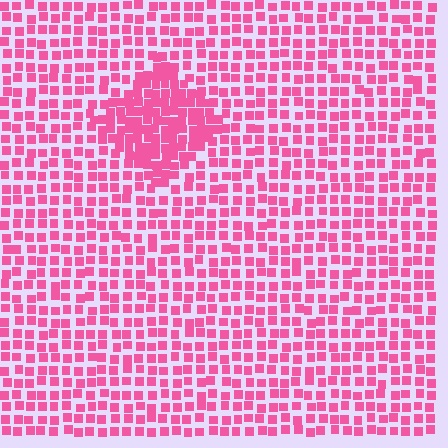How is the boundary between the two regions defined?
The boundary is defined by a change in element density (approximately 1.9x ratio). All elements are the same color, size, and shape.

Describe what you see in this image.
The image contains small pink elements arranged at two different densities. A diamond-shaped region is visible where the elements are more densely packed than the surrounding area.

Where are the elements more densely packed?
The elements are more densely packed inside the diamond boundary.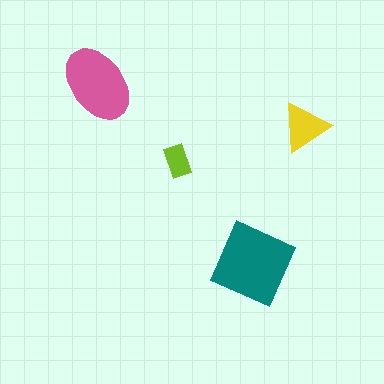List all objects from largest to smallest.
The teal square, the pink ellipse, the yellow triangle, the lime rectangle.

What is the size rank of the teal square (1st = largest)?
1st.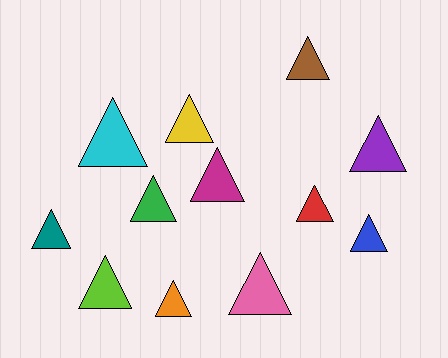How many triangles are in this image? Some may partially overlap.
There are 12 triangles.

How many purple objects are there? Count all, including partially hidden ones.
There is 1 purple object.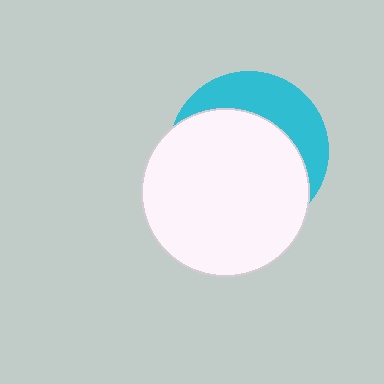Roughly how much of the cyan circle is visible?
A small part of it is visible (roughly 33%).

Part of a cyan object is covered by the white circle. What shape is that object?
It is a circle.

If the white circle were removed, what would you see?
You would see the complete cyan circle.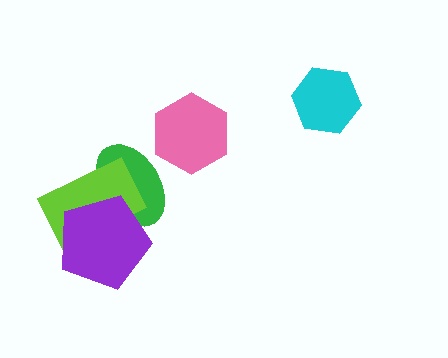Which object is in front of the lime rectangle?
The purple pentagon is in front of the lime rectangle.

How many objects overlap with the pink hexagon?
0 objects overlap with the pink hexagon.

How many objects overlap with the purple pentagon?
2 objects overlap with the purple pentagon.